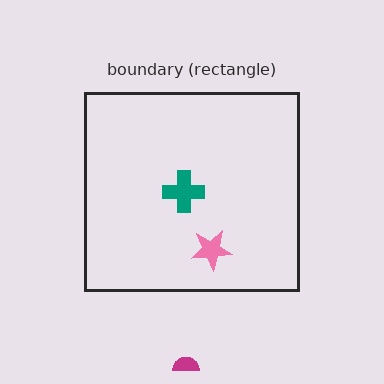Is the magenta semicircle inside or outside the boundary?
Outside.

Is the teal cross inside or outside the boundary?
Inside.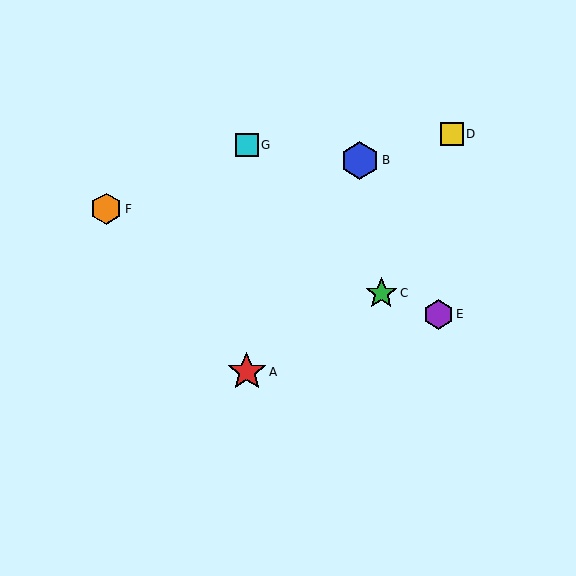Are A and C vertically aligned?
No, A is at x≈247 and C is at x≈381.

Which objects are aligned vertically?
Objects A, G are aligned vertically.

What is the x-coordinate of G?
Object G is at x≈247.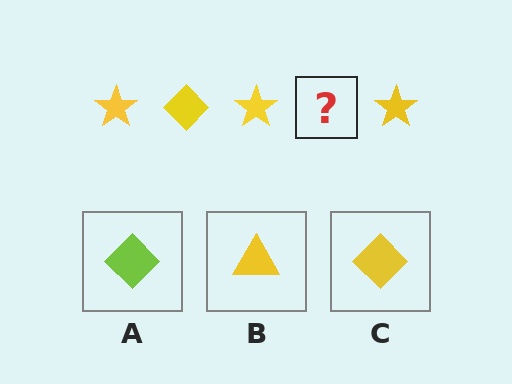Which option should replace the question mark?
Option C.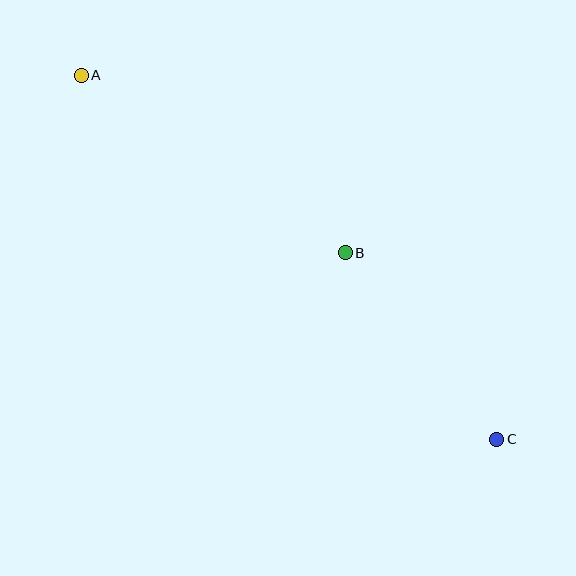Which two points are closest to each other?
Points B and C are closest to each other.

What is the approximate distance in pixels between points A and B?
The distance between A and B is approximately 318 pixels.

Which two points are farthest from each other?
Points A and C are farthest from each other.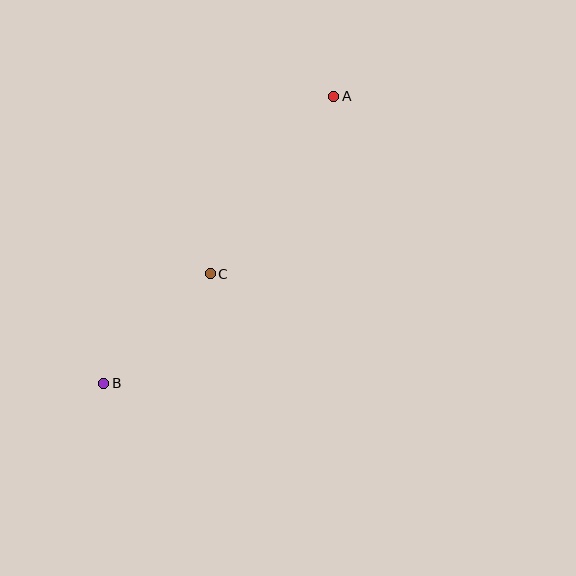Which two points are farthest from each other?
Points A and B are farthest from each other.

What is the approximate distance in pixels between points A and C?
The distance between A and C is approximately 216 pixels.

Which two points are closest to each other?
Points B and C are closest to each other.